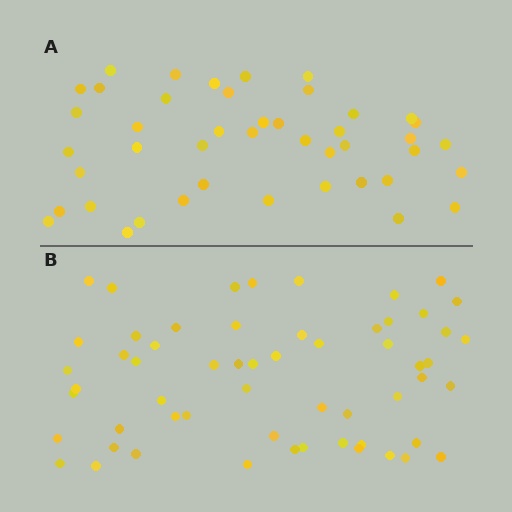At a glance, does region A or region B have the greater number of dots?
Region B (the bottom region) has more dots.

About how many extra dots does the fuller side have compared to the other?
Region B has approximately 15 more dots than region A.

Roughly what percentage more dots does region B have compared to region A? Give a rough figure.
About 30% more.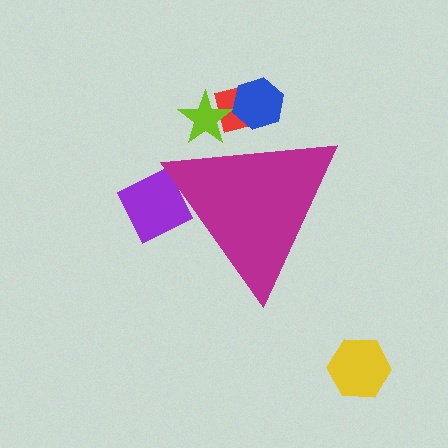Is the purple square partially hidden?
Yes, the purple square is partially hidden behind the magenta triangle.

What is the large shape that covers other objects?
A magenta triangle.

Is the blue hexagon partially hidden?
Yes, the blue hexagon is partially hidden behind the magenta triangle.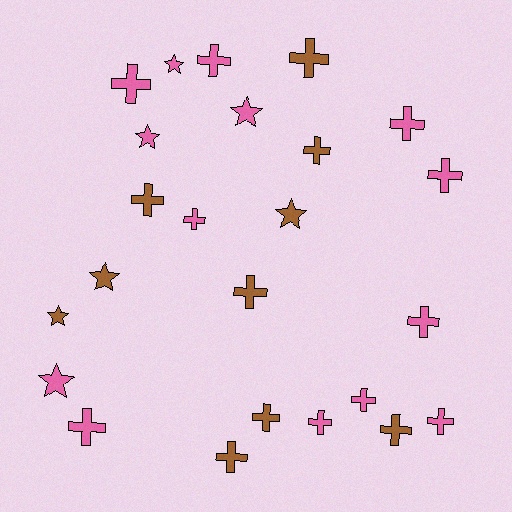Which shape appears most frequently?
Cross, with 17 objects.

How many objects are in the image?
There are 24 objects.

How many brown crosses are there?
There are 7 brown crosses.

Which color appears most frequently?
Pink, with 14 objects.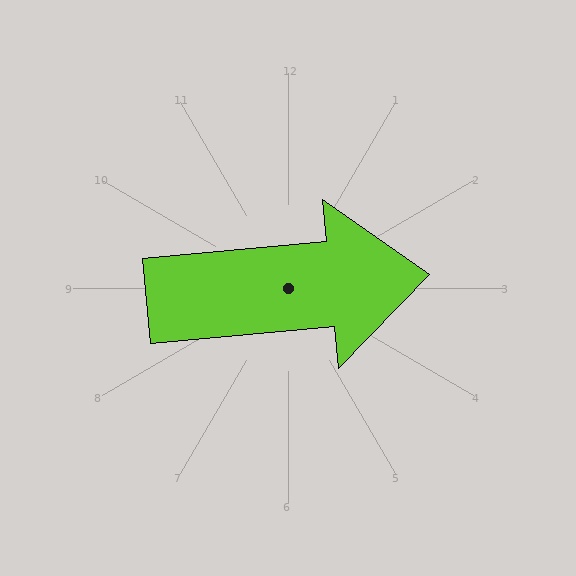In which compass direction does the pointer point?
East.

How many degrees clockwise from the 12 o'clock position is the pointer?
Approximately 85 degrees.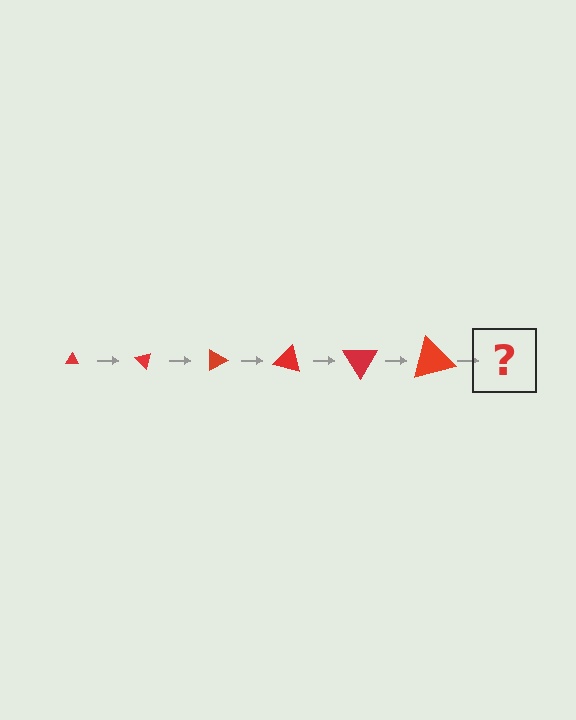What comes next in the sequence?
The next element should be a triangle, larger than the previous one and rotated 270 degrees from the start.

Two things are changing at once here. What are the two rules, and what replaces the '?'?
The two rules are that the triangle grows larger each step and it rotates 45 degrees each step. The '?' should be a triangle, larger than the previous one and rotated 270 degrees from the start.